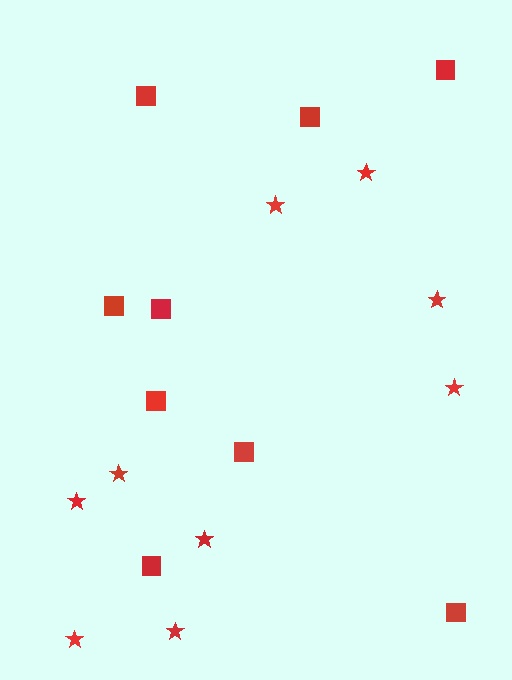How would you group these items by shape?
There are 2 groups: one group of squares (9) and one group of stars (9).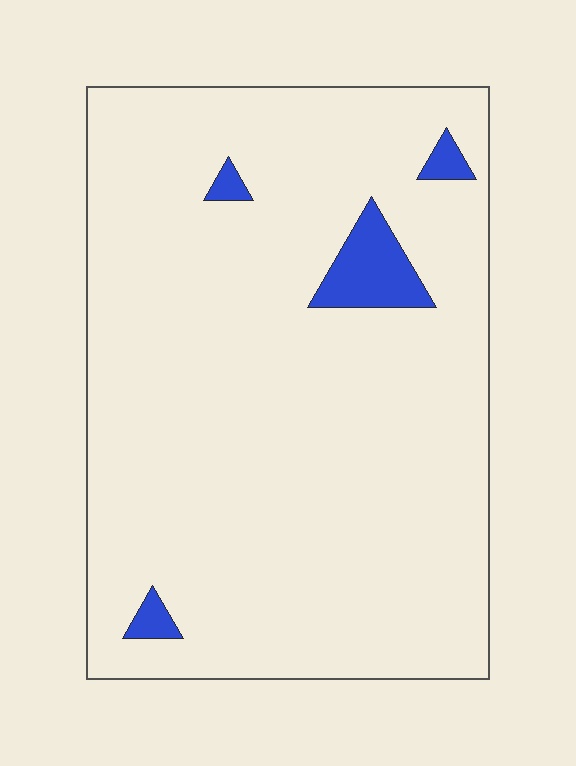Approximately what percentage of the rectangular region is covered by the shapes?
Approximately 5%.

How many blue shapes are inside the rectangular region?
4.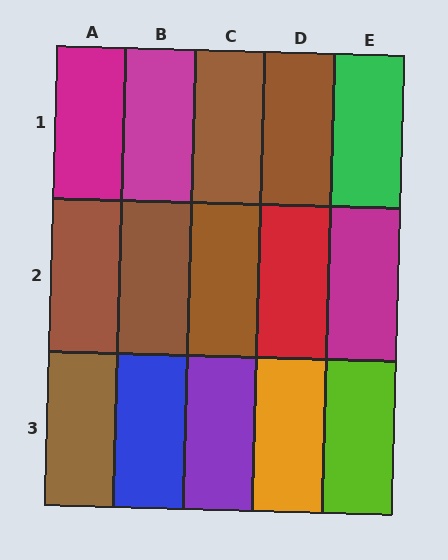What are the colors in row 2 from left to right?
Brown, brown, brown, red, magenta.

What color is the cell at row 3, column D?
Orange.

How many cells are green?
1 cell is green.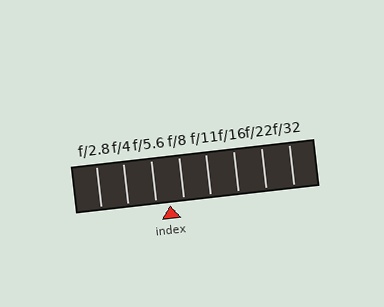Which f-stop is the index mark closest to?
The index mark is closest to f/8.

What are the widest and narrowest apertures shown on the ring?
The widest aperture shown is f/2.8 and the narrowest is f/32.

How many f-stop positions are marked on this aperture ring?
There are 8 f-stop positions marked.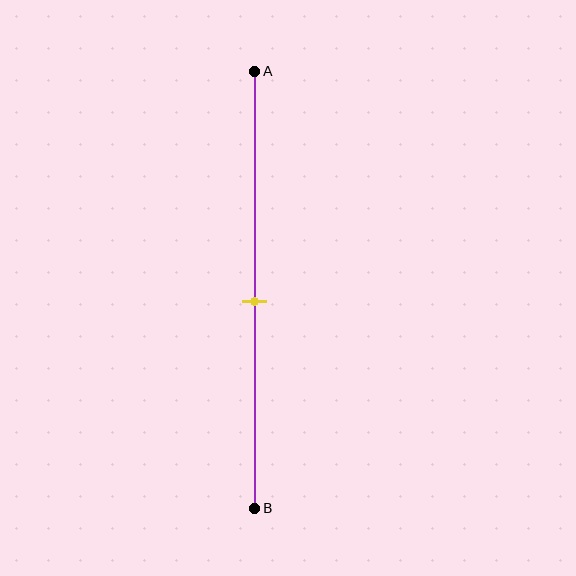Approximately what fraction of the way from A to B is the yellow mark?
The yellow mark is approximately 55% of the way from A to B.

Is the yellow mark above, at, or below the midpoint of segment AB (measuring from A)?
The yellow mark is approximately at the midpoint of segment AB.